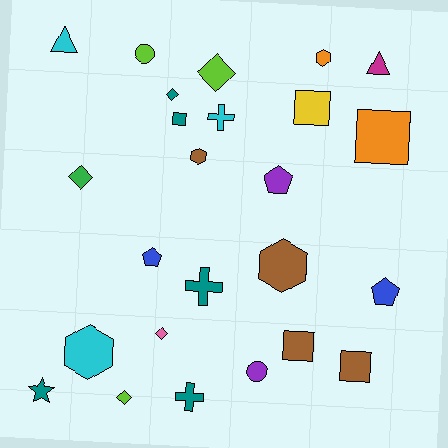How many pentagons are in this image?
There are 3 pentagons.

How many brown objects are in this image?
There are 4 brown objects.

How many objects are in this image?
There are 25 objects.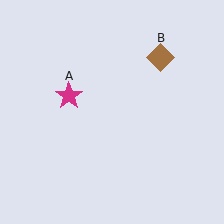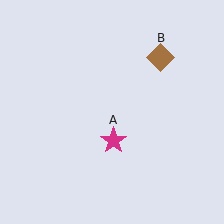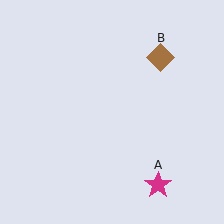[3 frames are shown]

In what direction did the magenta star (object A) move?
The magenta star (object A) moved down and to the right.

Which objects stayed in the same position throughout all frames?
Brown diamond (object B) remained stationary.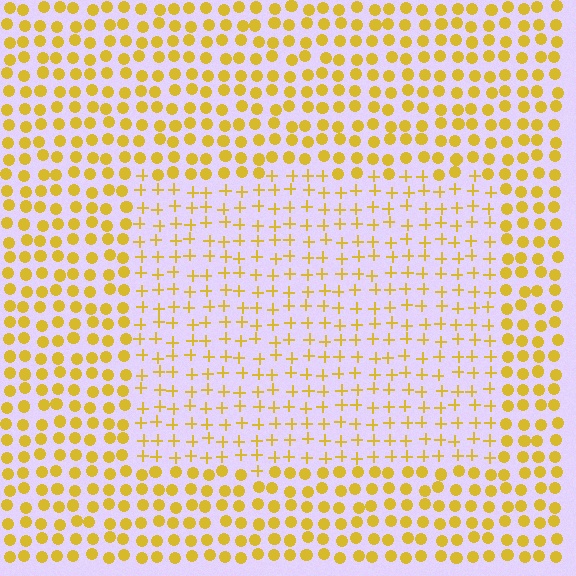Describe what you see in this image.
The image is filled with small yellow elements arranged in a uniform grid. A rectangle-shaped region contains plus signs, while the surrounding area contains circles. The boundary is defined purely by the change in element shape.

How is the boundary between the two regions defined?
The boundary is defined by a change in element shape: plus signs inside vs. circles outside. All elements share the same color and spacing.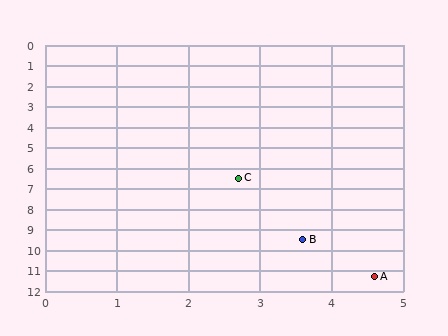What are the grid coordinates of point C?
Point C is at approximately (2.7, 6.5).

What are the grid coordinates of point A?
Point A is at approximately (4.6, 11.3).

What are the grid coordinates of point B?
Point B is at approximately (3.6, 9.5).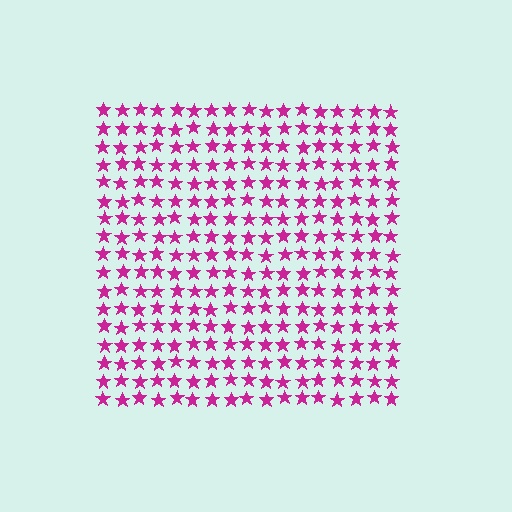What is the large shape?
The large shape is a square.